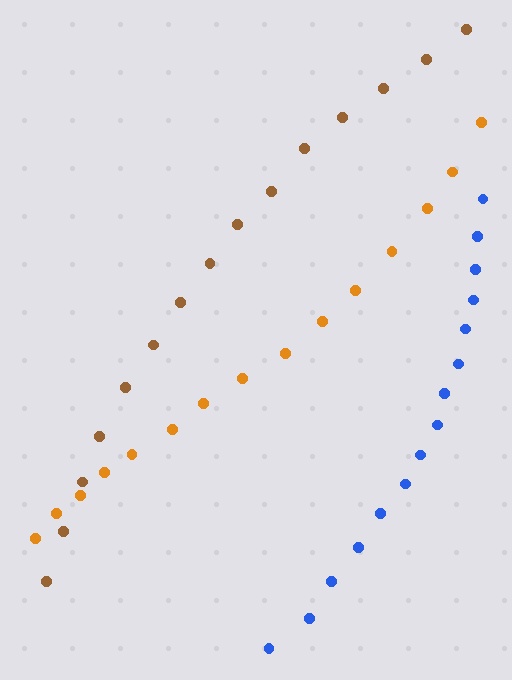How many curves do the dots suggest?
There are 3 distinct paths.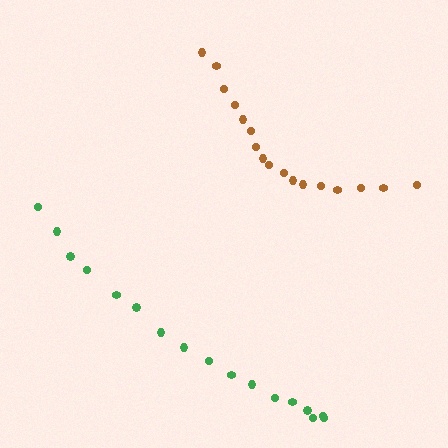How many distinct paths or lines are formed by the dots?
There are 2 distinct paths.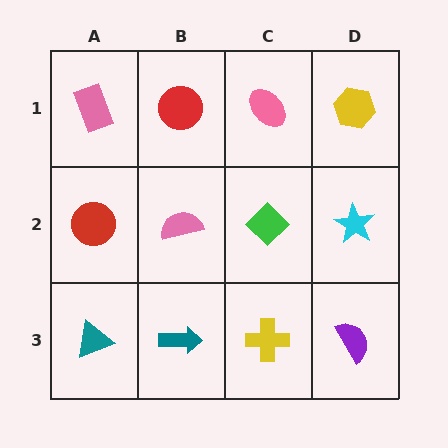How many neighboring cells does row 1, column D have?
2.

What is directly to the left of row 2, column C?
A pink semicircle.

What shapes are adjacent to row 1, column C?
A green diamond (row 2, column C), a red circle (row 1, column B), a yellow hexagon (row 1, column D).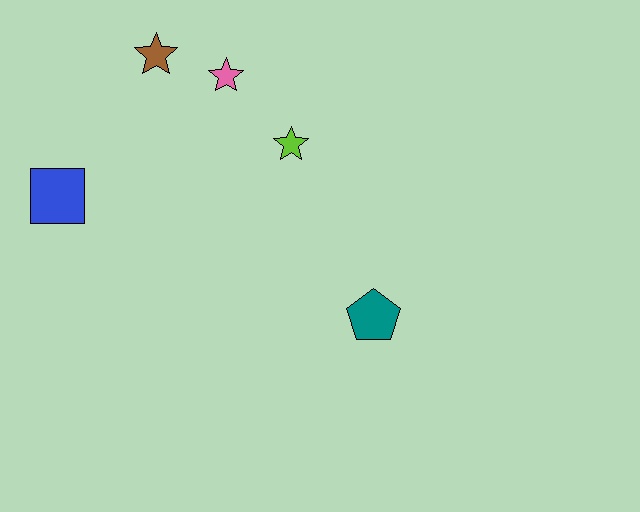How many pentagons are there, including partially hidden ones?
There is 1 pentagon.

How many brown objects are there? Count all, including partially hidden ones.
There is 1 brown object.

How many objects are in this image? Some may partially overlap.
There are 5 objects.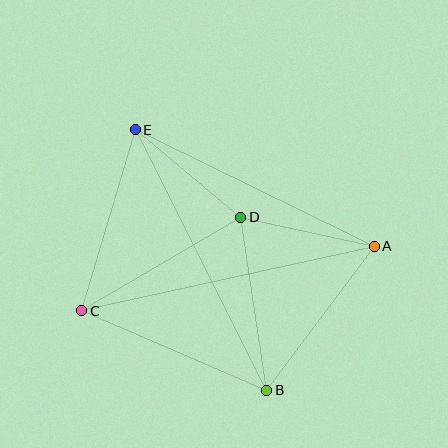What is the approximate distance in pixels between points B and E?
The distance between B and E is approximately 292 pixels.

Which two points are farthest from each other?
Points A and C are farthest from each other.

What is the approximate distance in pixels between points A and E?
The distance between A and E is approximately 266 pixels.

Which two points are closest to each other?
Points A and D are closest to each other.